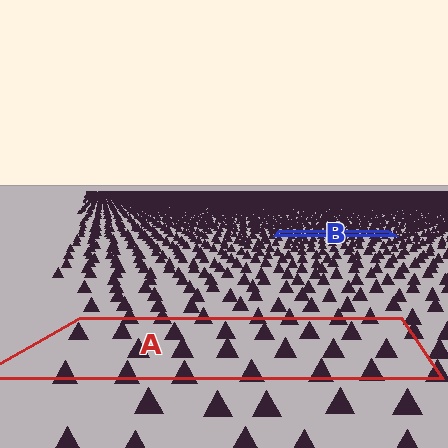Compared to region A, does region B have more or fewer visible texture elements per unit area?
Region B has more texture elements per unit area — they are packed more densely because it is farther away.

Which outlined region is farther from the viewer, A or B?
Region B is farther from the viewer — the texture elements inside it appear smaller and more densely packed.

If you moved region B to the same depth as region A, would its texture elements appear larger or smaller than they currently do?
They would appear larger. At a closer depth, the same texture elements are projected at a bigger on-screen size.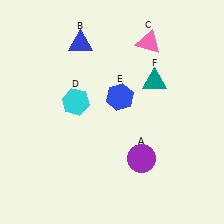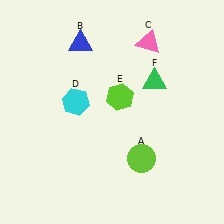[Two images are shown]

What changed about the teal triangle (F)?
In Image 1, F is teal. In Image 2, it changed to green.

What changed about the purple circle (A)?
In Image 1, A is purple. In Image 2, it changed to lime.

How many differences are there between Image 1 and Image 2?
There are 3 differences between the two images.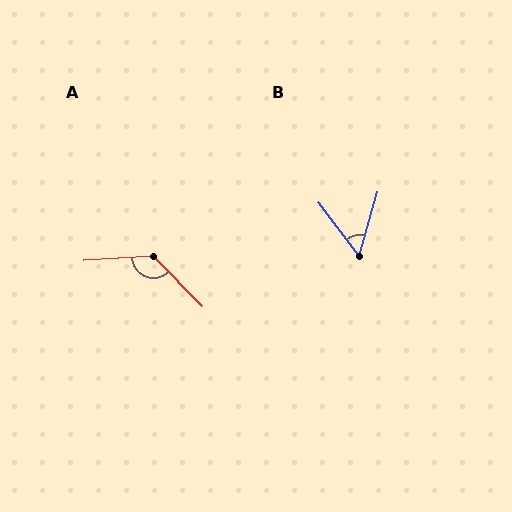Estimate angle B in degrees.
Approximately 54 degrees.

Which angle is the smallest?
B, at approximately 54 degrees.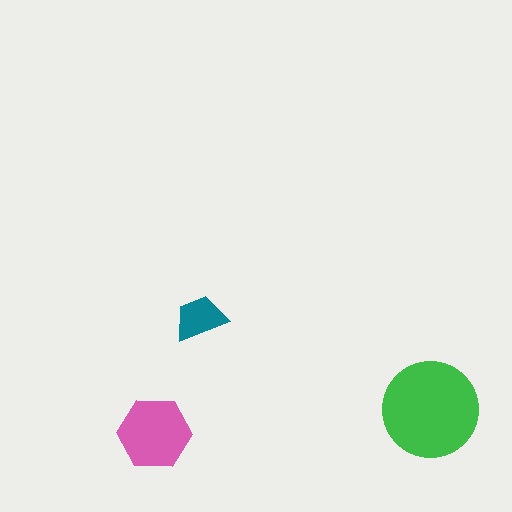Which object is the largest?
The green circle.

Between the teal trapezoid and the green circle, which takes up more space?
The green circle.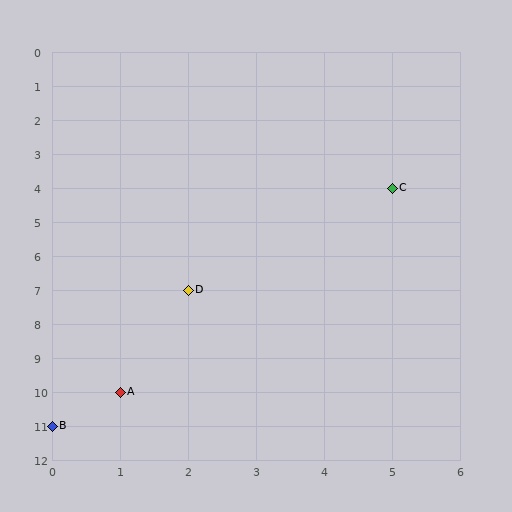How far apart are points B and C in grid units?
Points B and C are 5 columns and 7 rows apart (about 8.6 grid units diagonally).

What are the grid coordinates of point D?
Point D is at grid coordinates (2, 7).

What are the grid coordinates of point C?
Point C is at grid coordinates (5, 4).